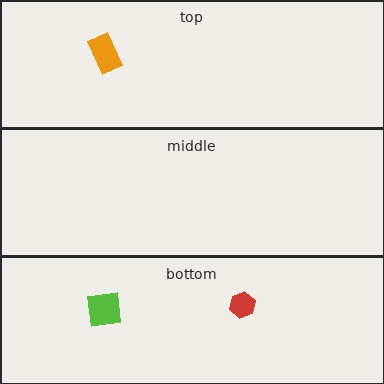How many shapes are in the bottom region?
2.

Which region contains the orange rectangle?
The top region.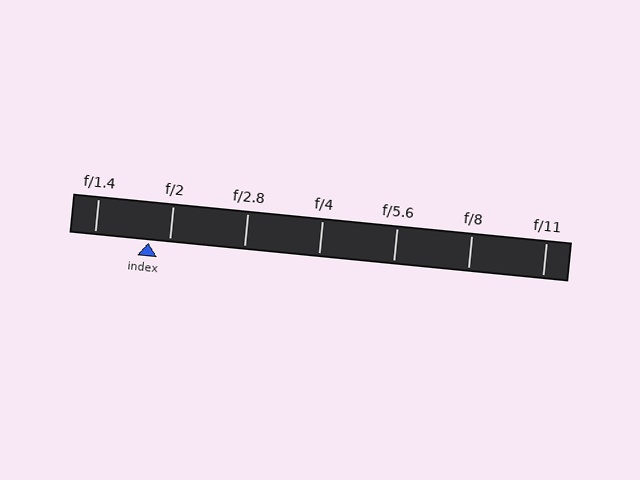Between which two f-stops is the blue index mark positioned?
The index mark is between f/1.4 and f/2.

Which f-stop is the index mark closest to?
The index mark is closest to f/2.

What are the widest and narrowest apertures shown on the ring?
The widest aperture shown is f/1.4 and the narrowest is f/11.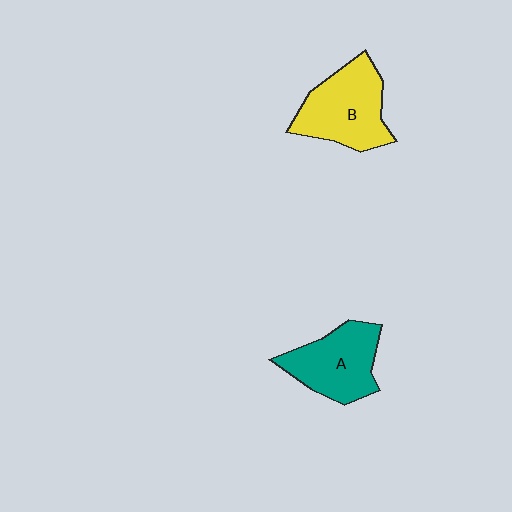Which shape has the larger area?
Shape B (yellow).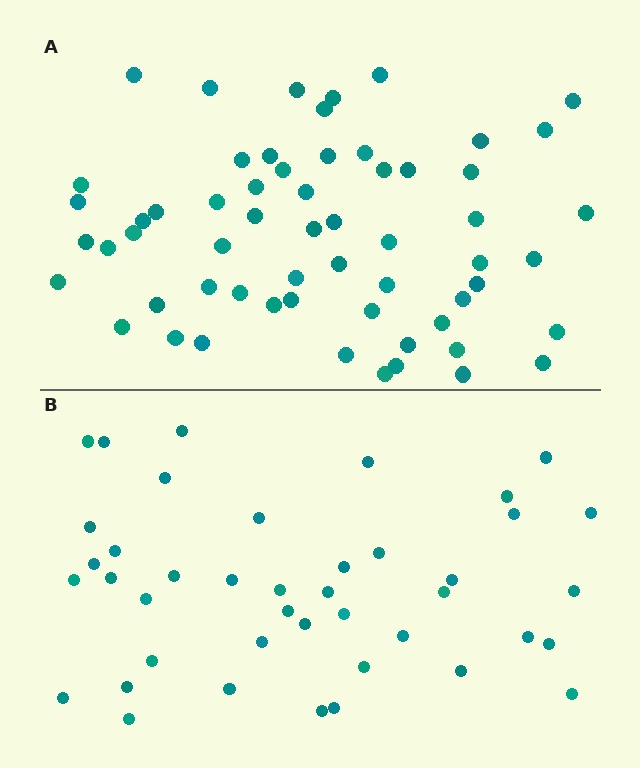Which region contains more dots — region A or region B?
Region A (the top region) has more dots.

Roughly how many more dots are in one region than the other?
Region A has approximately 20 more dots than region B.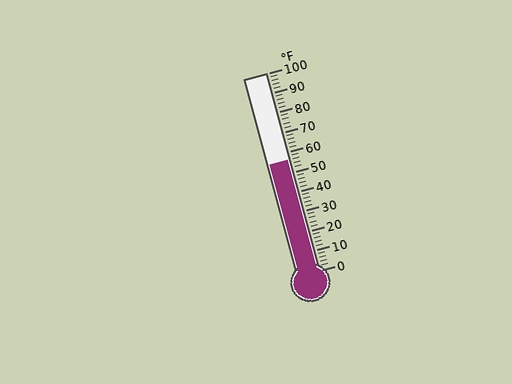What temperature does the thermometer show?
The thermometer shows approximately 56°F.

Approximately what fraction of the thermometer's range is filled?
The thermometer is filled to approximately 55% of its range.